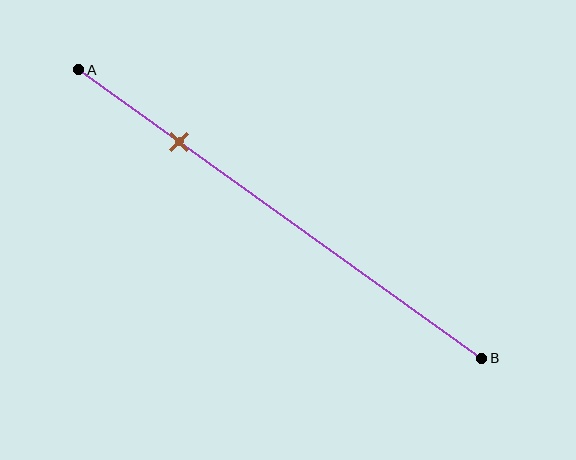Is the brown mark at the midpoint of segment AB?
No, the mark is at about 25% from A, not at the 50% midpoint.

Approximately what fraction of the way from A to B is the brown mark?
The brown mark is approximately 25% of the way from A to B.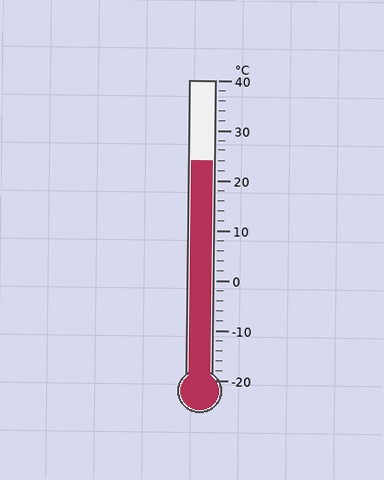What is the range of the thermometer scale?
The thermometer scale ranges from -20°C to 40°C.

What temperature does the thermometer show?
The thermometer shows approximately 24°C.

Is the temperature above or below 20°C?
The temperature is above 20°C.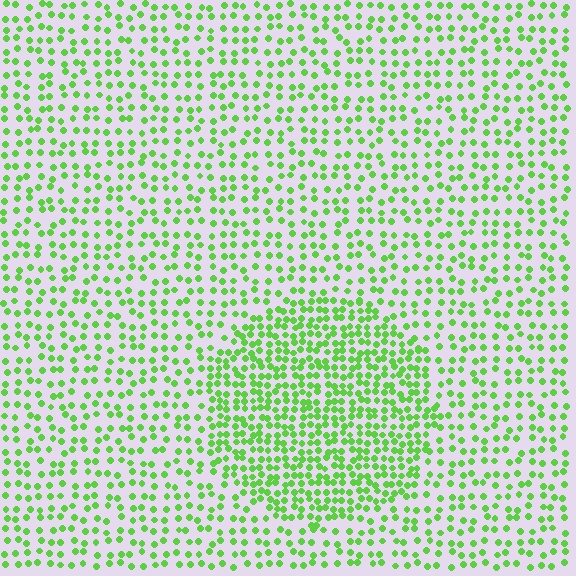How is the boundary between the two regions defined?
The boundary is defined by a change in element density (approximately 1.9x ratio). All elements are the same color, size, and shape.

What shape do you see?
I see a circle.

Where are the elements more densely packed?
The elements are more densely packed inside the circle boundary.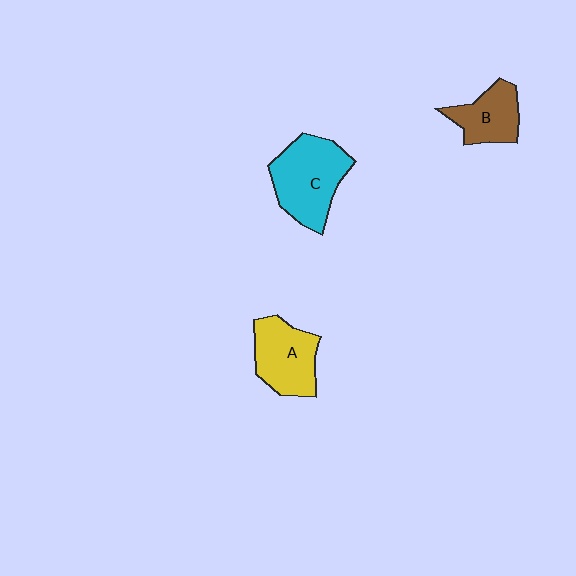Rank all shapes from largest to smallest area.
From largest to smallest: C (cyan), A (yellow), B (brown).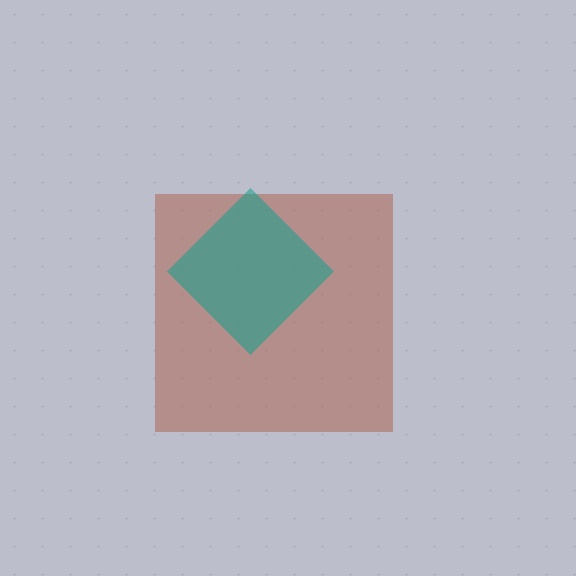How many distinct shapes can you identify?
There are 2 distinct shapes: a brown square, a teal diamond.